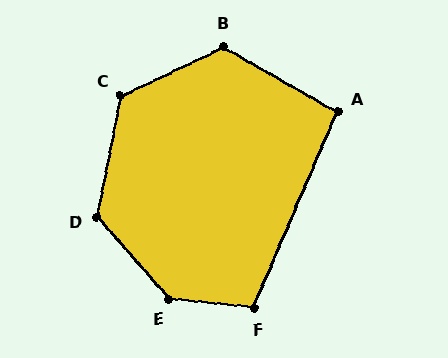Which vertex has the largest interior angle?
E, at approximately 137 degrees.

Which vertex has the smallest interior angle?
A, at approximately 96 degrees.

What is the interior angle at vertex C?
Approximately 127 degrees (obtuse).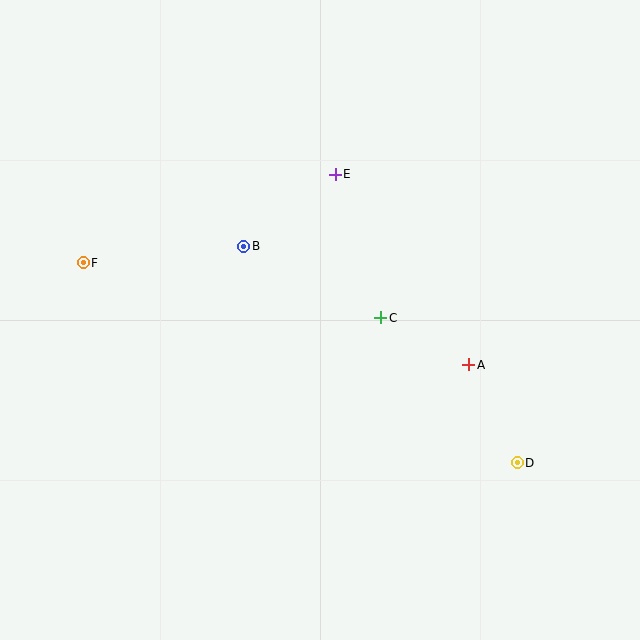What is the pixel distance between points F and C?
The distance between F and C is 302 pixels.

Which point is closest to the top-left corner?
Point F is closest to the top-left corner.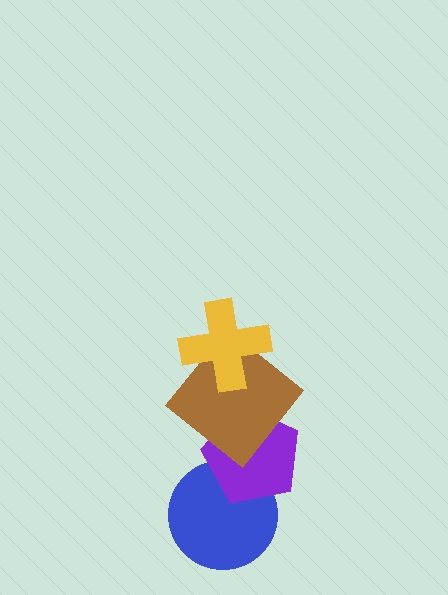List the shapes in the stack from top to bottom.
From top to bottom: the yellow cross, the brown diamond, the purple pentagon, the blue circle.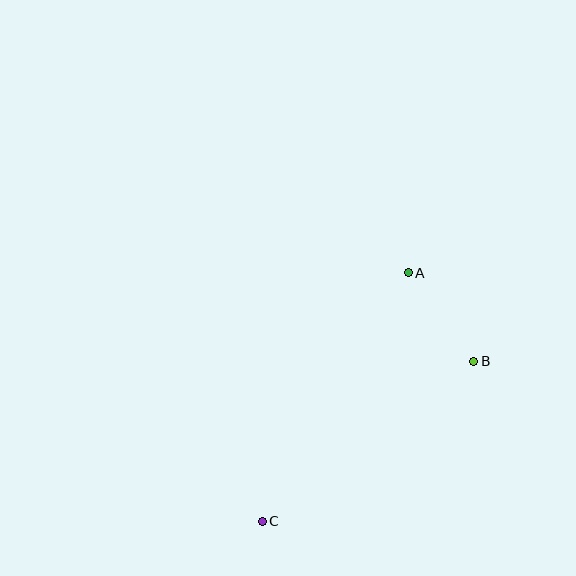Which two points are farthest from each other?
Points A and C are farthest from each other.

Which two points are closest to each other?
Points A and B are closest to each other.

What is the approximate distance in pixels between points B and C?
The distance between B and C is approximately 265 pixels.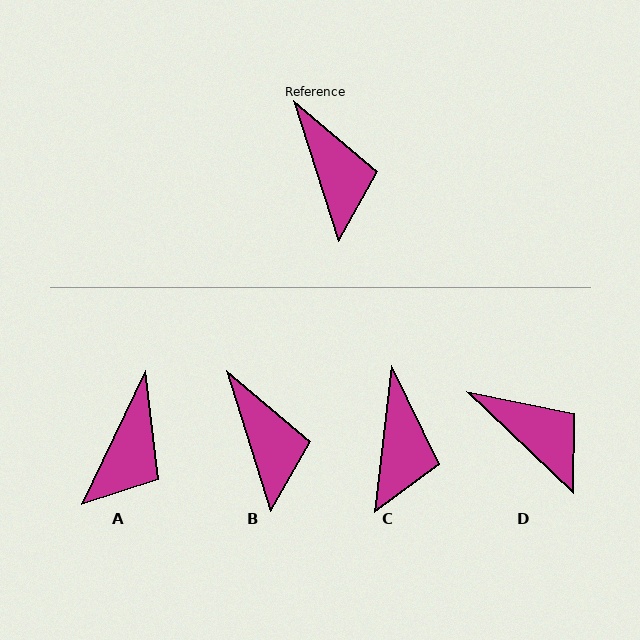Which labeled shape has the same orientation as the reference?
B.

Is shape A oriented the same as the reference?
No, it is off by about 43 degrees.